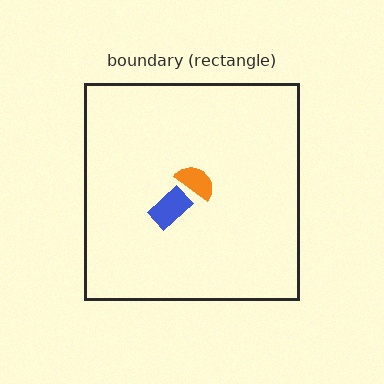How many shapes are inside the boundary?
2 inside, 0 outside.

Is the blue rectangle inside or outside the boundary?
Inside.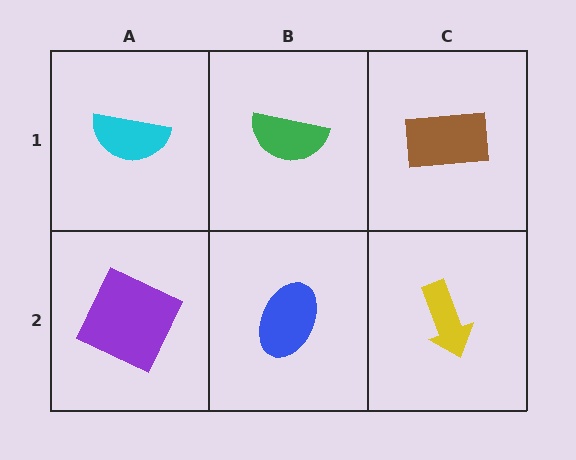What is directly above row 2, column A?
A cyan semicircle.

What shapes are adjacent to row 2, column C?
A brown rectangle (row 1, column C), a blue ellipse (row 2, column B).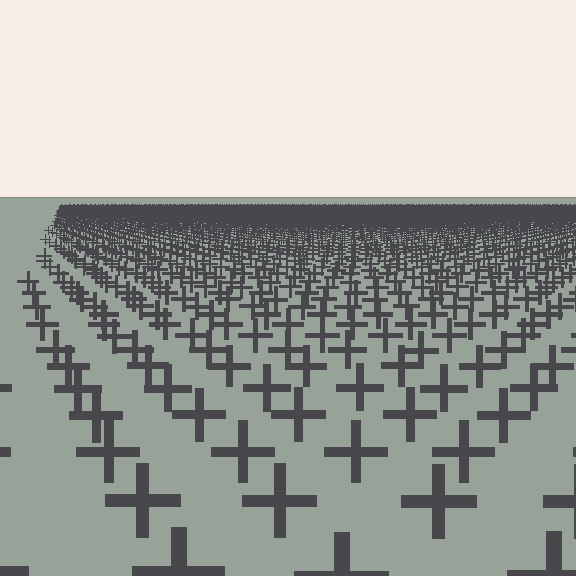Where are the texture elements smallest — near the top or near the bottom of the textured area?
Near the top.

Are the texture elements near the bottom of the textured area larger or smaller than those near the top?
Larger. Near the bottom, elements are closer to the viewer and appear at a bigger on-screen size.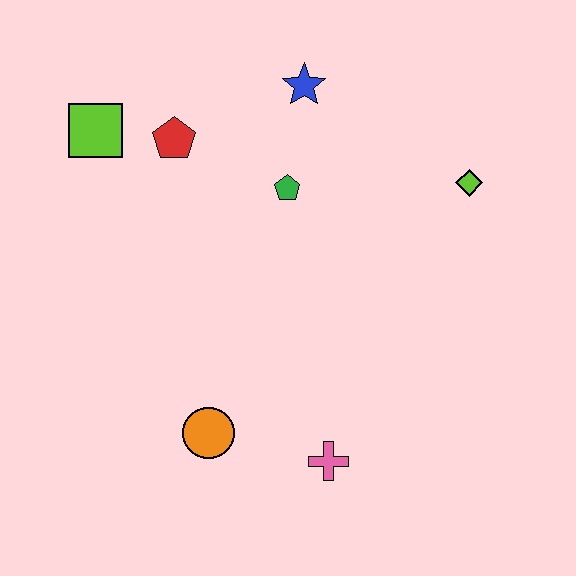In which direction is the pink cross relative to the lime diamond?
The pink cross is below the lime diamond.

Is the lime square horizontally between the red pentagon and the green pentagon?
No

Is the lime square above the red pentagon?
Yes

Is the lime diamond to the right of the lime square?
Yes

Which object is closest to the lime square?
The red pentagon is closest to the lime square.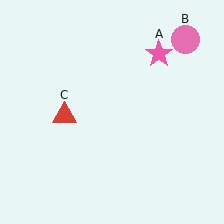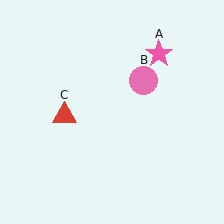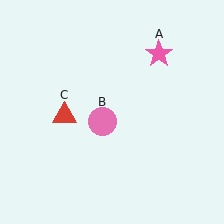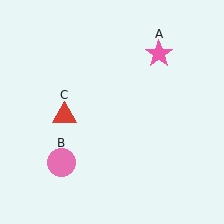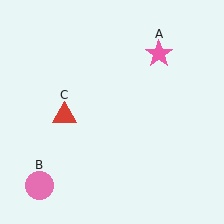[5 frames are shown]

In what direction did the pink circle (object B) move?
The pink circle (object B) moved down and to the left.